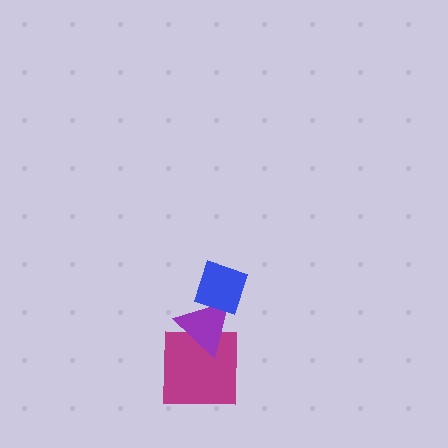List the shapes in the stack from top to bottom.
From top to bottom: the blue diamond, the purple triangle, the magenta square.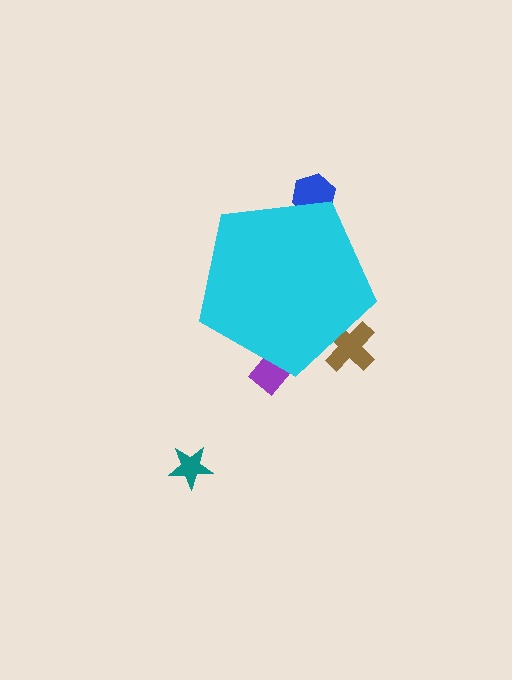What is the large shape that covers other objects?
A cyan pentagon.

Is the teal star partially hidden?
No, the teal star is fully visible.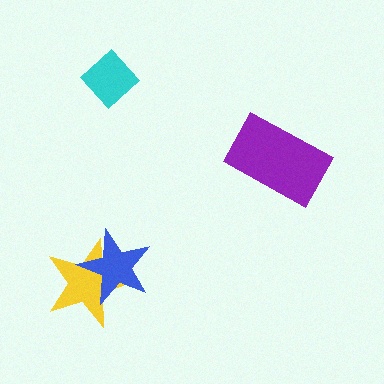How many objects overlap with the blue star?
1 object overlaps with the blue star.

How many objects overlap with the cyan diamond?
0 objects overlap with the cyan diamond.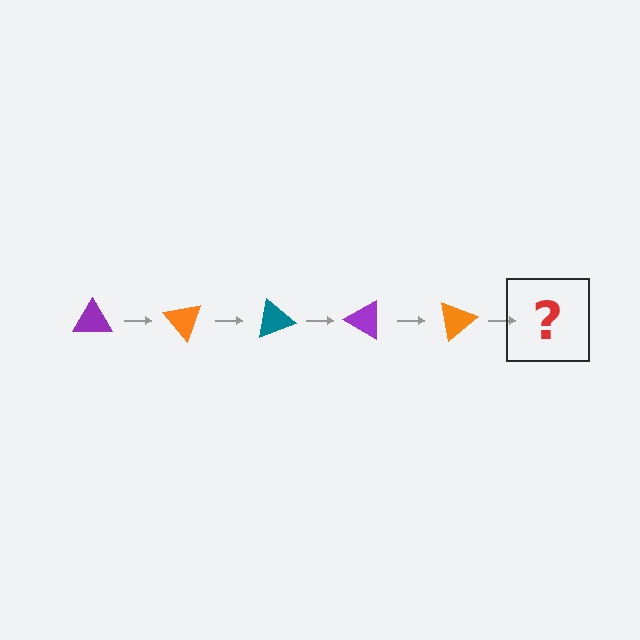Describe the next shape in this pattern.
It should be a teal triangle, rotated 250 degrees from the start.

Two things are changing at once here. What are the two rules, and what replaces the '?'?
The two rules are that it rotates 50 degrees each step and the color cycles through purple, orange, and teal. The '?' should be a teal triangle, rotated 250 degrees from the start.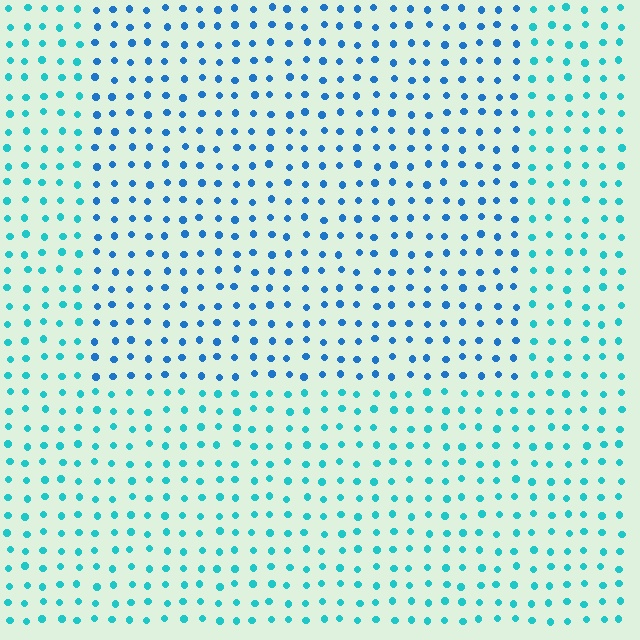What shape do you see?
I see a rectangle.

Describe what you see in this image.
The image is filled with small cyan elements in a uniform arrangement. A rectangle-shaped region is visible where the elements are tinted to a slightly different hue, forming a subtle color boundary.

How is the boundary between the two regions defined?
The boundary is defined purely by a slight shift in hue (about 30 degrees). Spacing, size, and orientation are identical on both sides.